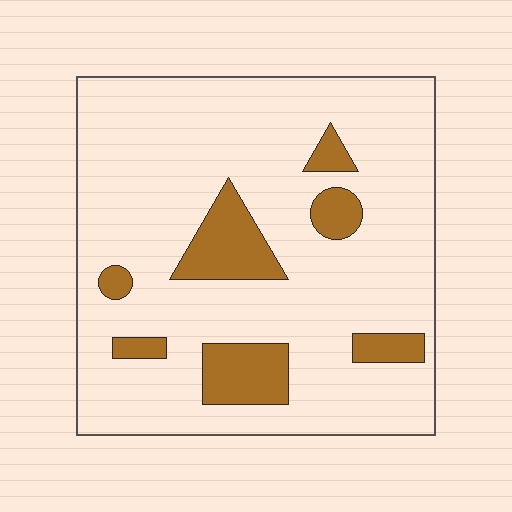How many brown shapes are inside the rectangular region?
7.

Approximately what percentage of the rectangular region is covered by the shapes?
Approximately 15%.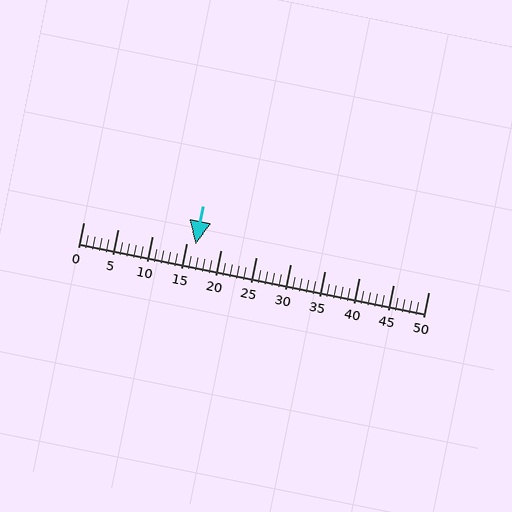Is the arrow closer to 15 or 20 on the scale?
The arrow is closer to 15.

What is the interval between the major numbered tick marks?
The major tick marks are spaced 5 units apart.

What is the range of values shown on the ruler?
The ruler shows values from 0 to 50.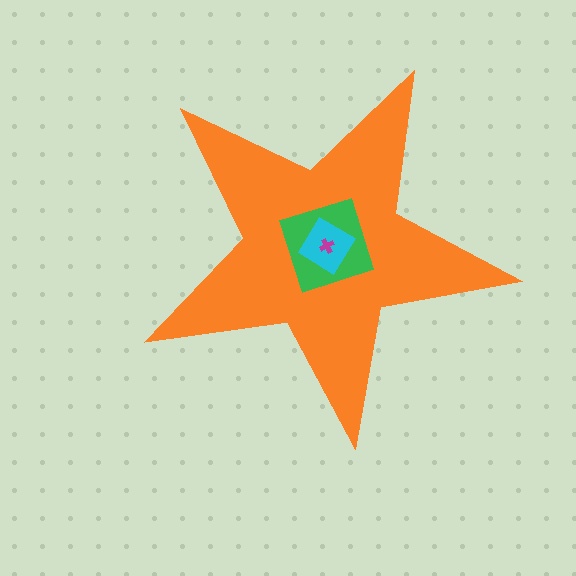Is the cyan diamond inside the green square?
Yes.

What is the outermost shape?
The orange star.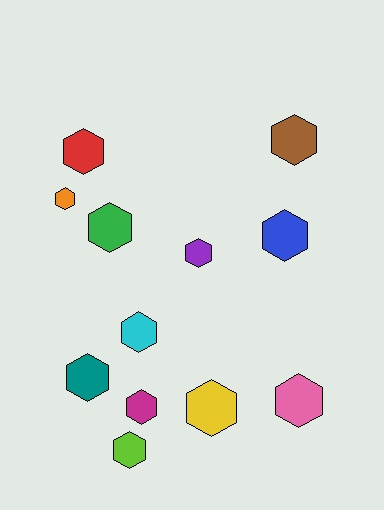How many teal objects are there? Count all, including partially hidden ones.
There is 1 teal object.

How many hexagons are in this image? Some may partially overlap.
There are 12 hexagons.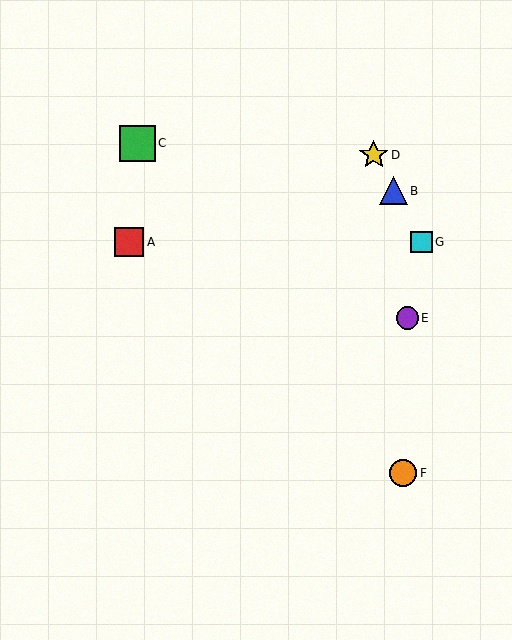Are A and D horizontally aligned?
No, A is at y≈242 and D is at y≈155.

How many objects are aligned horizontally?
2 objects (A, G) are aligned horizontally.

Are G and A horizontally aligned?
Yes, both are at y≈242.